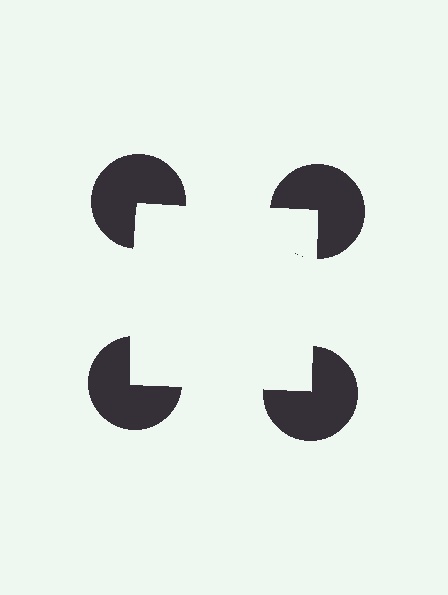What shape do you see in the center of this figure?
An illusory square — its edges are inferred from the aligned wedge cuts in the pac-man discs, not physically drawn.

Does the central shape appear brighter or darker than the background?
It typically appears slightly brighter than the background, even though no actual brightness change is drawn.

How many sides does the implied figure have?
4 sides.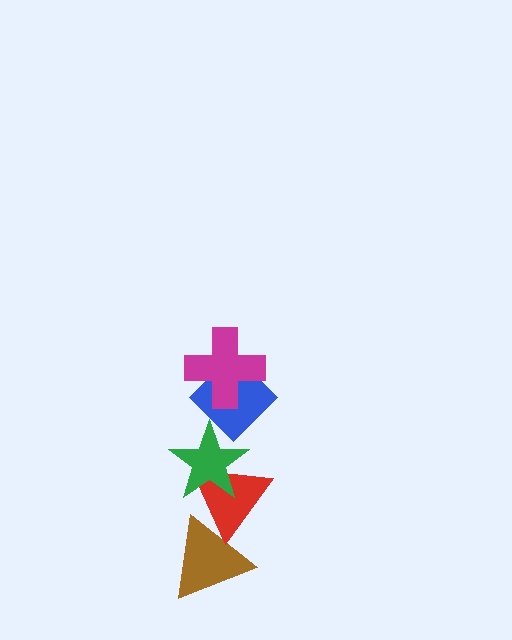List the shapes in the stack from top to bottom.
From top to bottom: the magenta cross, the blue diamond, the green star, the red triangle, the brown triangle.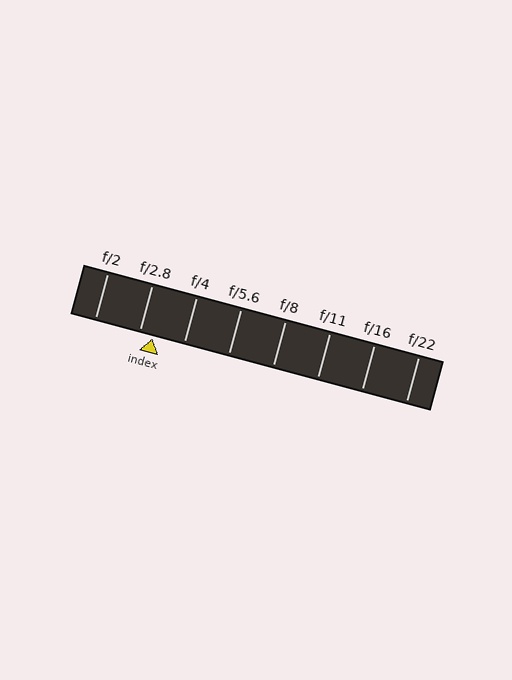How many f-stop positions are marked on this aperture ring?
There are 8 f-stop positions marked.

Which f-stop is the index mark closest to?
The index mark is closest to f/2.8.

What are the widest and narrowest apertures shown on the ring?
The widest aperture shown is f/2 and the narrowest is f/22.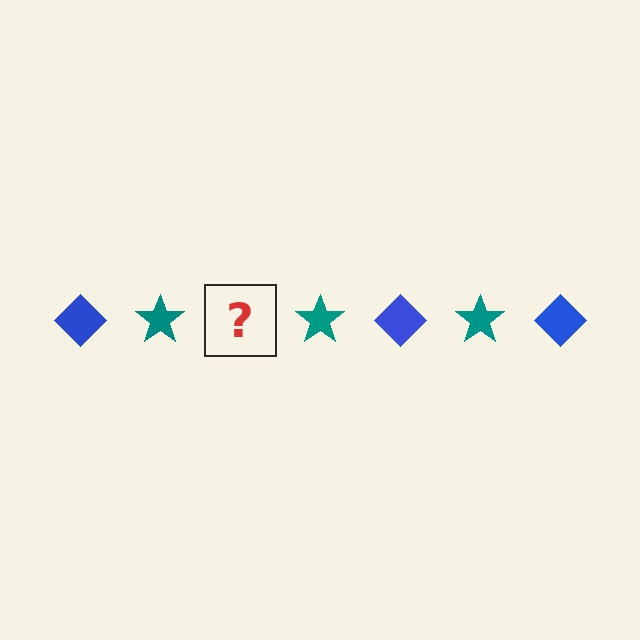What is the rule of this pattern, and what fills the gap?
The rule is that the pattern alternates between blue diamond and teal star. The gap should be filled with a blue diamond.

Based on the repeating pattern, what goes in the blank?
The blank should be a blue diamond.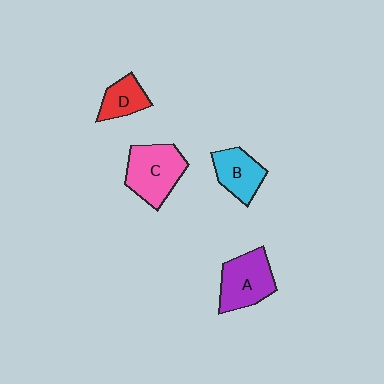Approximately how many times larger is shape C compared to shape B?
Approximately 1.4 times.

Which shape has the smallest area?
Shape D (red).